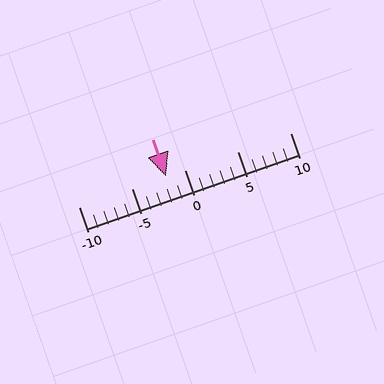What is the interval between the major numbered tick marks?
The major tick marks are spaced 5 units apart.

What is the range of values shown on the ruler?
The ruler shows values from -10 to 10.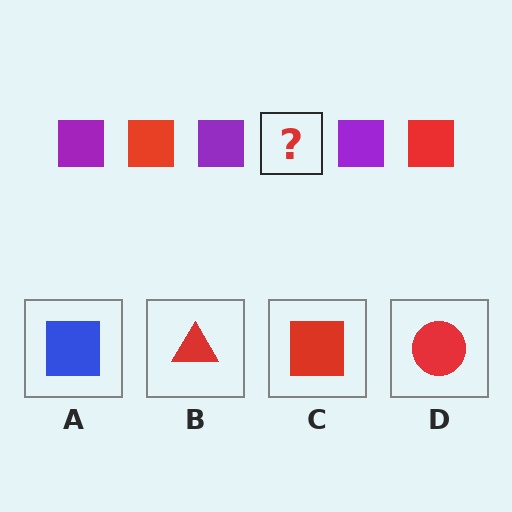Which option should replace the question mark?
Option C.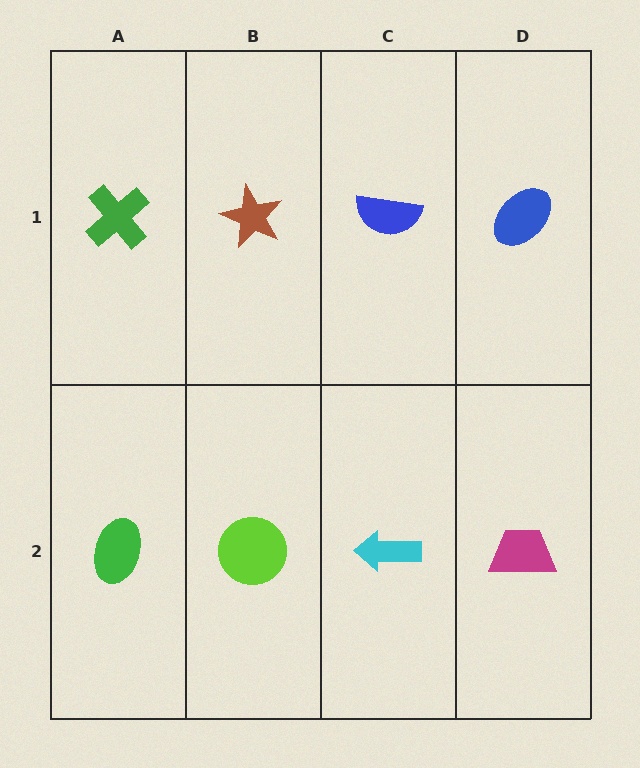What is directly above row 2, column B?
A brown star.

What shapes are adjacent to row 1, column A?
A green ellipse (row 2, column A), a brown star (row 1, column B).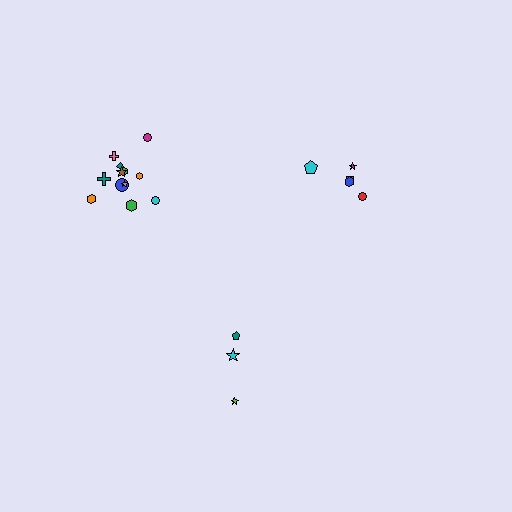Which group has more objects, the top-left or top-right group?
The top-left group.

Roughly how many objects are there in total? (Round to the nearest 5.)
Roughly 20 objects in total.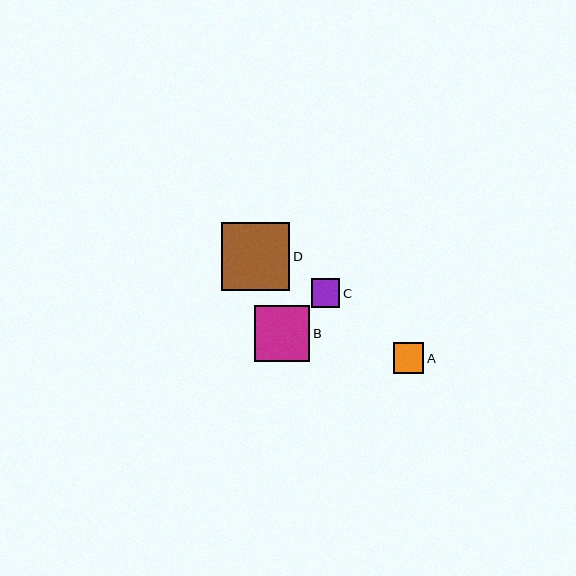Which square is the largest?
Square D is the largest with a size of approximately 68 pixels.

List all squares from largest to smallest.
From largest to smallest: D, B, A, C.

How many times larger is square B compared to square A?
Square B is approximately 1.8 times the size of square A.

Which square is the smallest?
Square C is the smallest with a size of approximately 29 pixels.